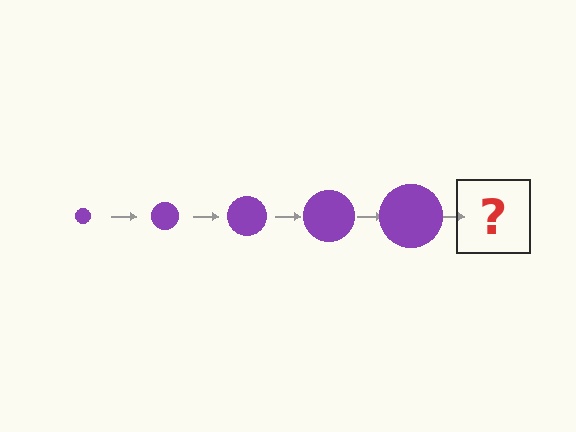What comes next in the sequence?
The next element should be a purple circle, larger than the previous one.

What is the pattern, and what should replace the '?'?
The pattern is that the circle gets progressively larger each step. The '?' should be a purple circle, larger than the previous one.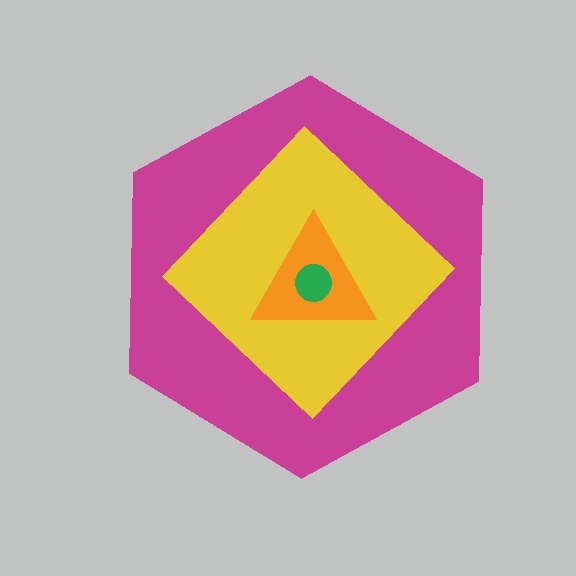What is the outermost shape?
The magenta hexagon.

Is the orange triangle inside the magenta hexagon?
Yes.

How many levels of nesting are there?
4.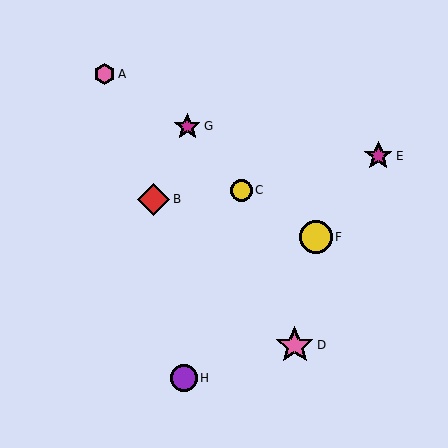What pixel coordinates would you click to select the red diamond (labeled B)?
Click at (153, 200) to select the red diamond B.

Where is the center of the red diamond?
The center of the red diamond is at (153, 200).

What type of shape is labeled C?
Shape C is a yellow circle.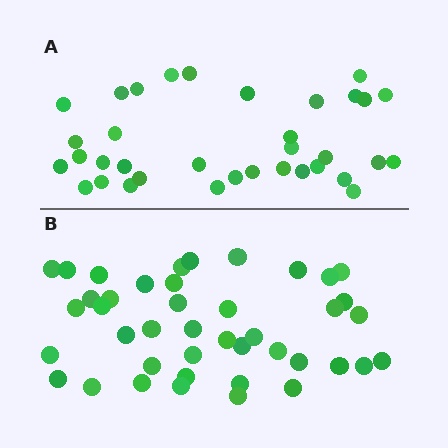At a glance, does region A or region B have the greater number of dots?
Region B (the bottom region) has more dots.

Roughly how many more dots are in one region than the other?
Region B has roughly 8 or so more dots than region A.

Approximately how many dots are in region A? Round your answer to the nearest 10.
About 40 dots. (The exact count is 35, which rounds to 40.)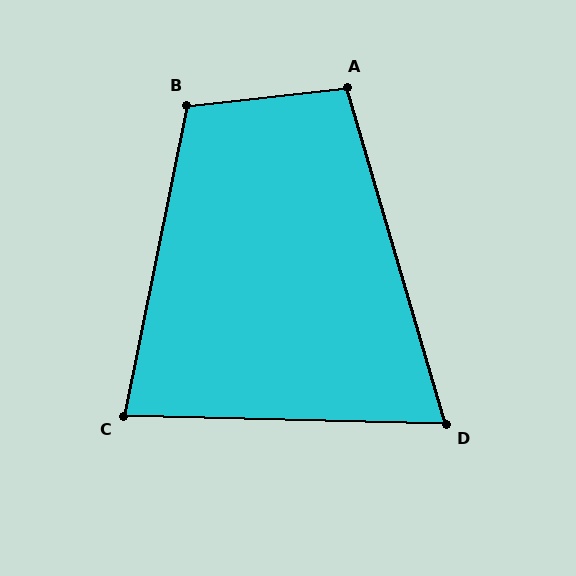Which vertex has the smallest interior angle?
D, at approximately 72 degrees.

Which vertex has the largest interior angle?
B, at approximately 108 degrees.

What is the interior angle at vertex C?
Approximately 80 degrees (acute).